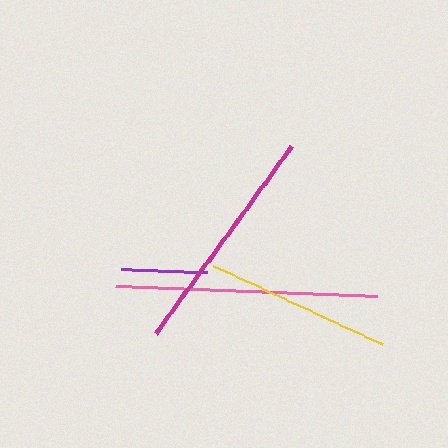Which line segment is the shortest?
The purple line is the shortest at approximately 86 pixels.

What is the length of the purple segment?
The purple segment is approximately 86 pixels long.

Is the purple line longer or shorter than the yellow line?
The yellow line is longer than the purple line.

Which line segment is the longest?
The pink line is the longest at approximately 262 pixels.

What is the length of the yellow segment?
The yellow segment is approximately 187 pixels long.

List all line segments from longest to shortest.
From longest to shortest: pink, magenta, yellow, purple.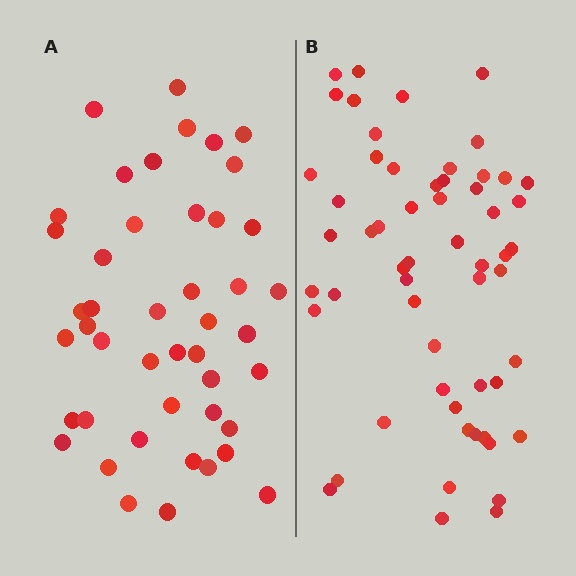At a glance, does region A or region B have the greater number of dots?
Region B (the right region) has more dots.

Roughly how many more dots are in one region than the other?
Region B has roughly 12 or so more dots than region A.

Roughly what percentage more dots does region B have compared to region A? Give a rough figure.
About 25% more.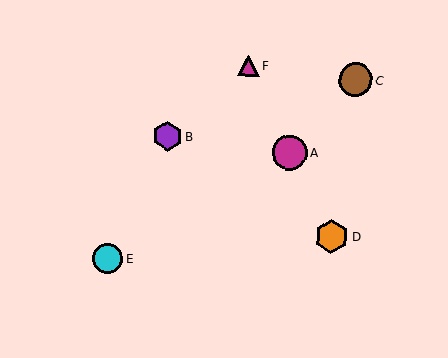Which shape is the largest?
The magenta circle (labeled A) is the largest.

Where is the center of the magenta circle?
The center of the magenta circle is at (289, 152).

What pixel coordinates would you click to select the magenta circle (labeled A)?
Click at (289, 152) to select the magenta circle A.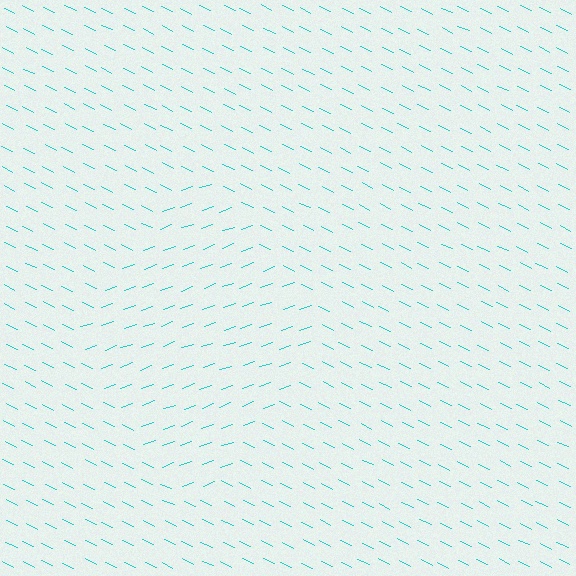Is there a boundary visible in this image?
Yes, there is a texture boundary formed by a change in line orientation.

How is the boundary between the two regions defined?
The boundary is defined purely by a change in line orientation (approximately 45 degrees difference). All lines are the same color and thickness.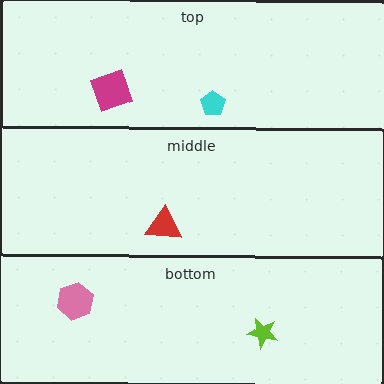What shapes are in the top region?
The magenta square, the cyan pentagon.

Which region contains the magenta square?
The top region.